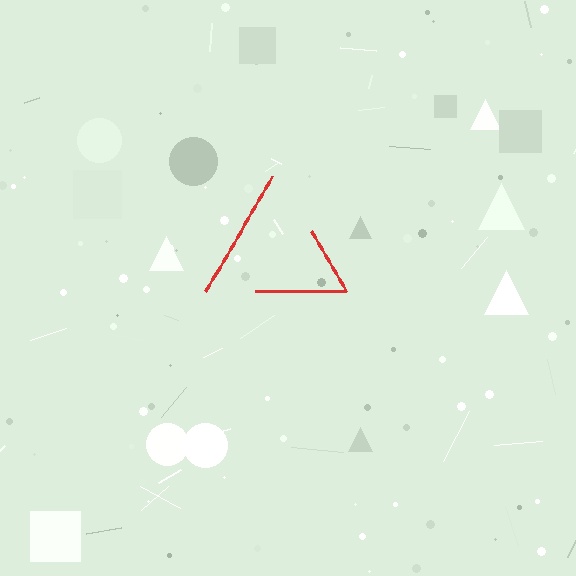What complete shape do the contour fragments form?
The contour fragments form a triangle.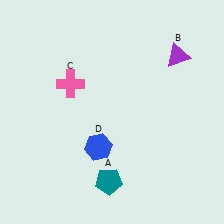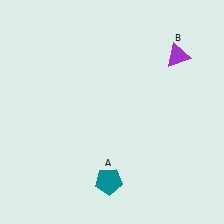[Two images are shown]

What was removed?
The blue hexagon (D), the pink cross (C) were removed in Image 2.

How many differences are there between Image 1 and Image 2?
There are 2 differences between the two images.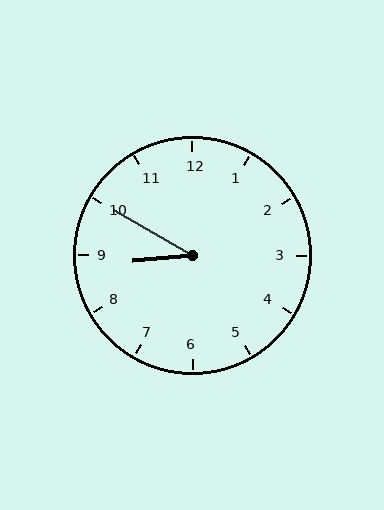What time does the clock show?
8:50.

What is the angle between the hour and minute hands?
Approximately 35 degrees.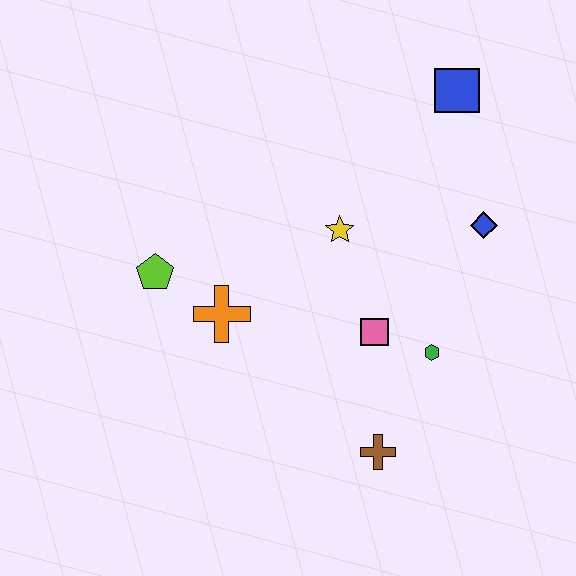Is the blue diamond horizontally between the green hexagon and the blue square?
No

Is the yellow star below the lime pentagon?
No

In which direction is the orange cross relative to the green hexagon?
The orange cross is to the left of the green hexagon.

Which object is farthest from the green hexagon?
The lime pentagon is farthest from the green hexagon.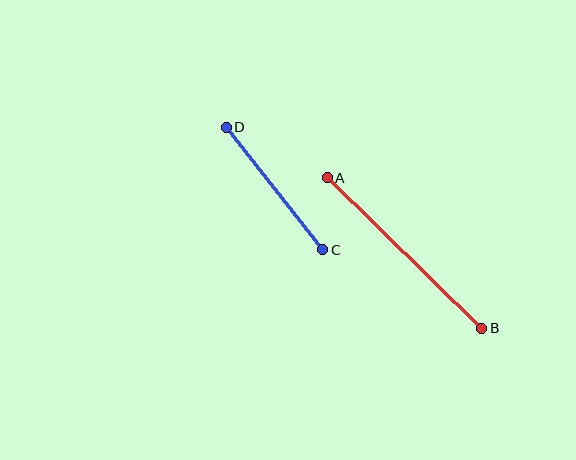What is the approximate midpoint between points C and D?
The midpoint is at approximately (274, 189) pixels.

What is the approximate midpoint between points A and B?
The midpoint is at approximately (404, 253) pixels.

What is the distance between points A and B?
The distance is approximately 216 pixels.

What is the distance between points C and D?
The distance is approximately 156 pixels.